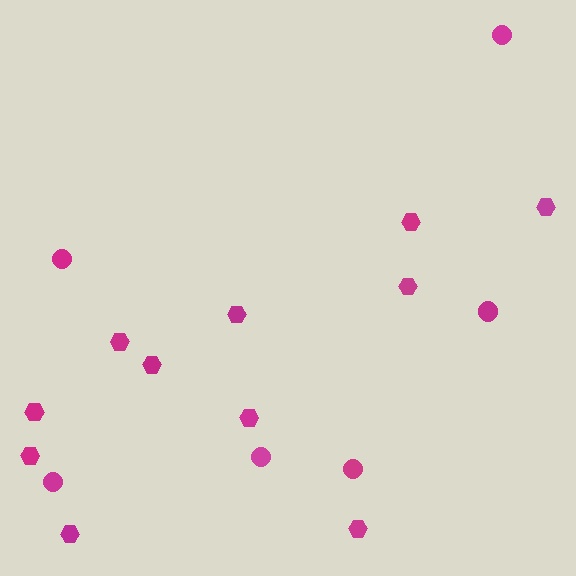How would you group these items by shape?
There are 2 groups: one group of hexagons (11) and one group of circles (6).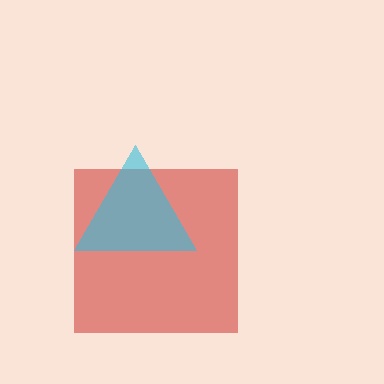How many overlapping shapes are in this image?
There are 2 overlapping shapes in the image.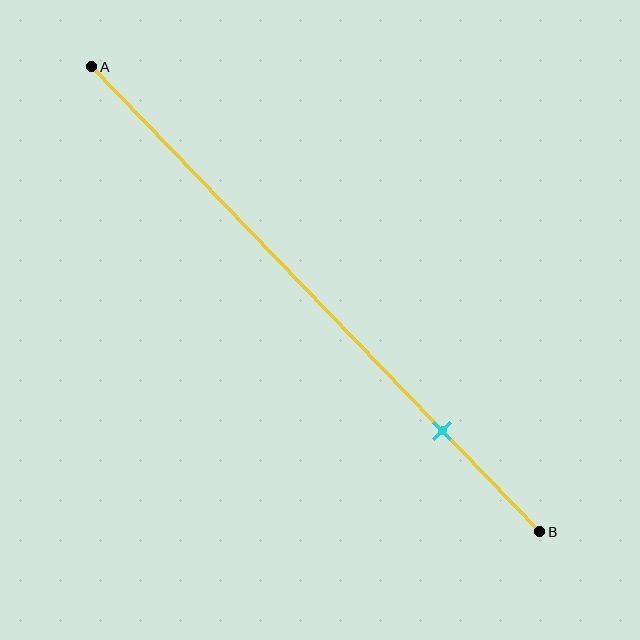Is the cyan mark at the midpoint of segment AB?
No, the mark is at about 80% from A, not at the 50% midpoint.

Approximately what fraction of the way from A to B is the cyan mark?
The cyan mark is approximately 80% of the way from A to B.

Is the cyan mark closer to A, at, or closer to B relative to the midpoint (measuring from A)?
The cyan mark is closer to point B than the midpoint of segment AB.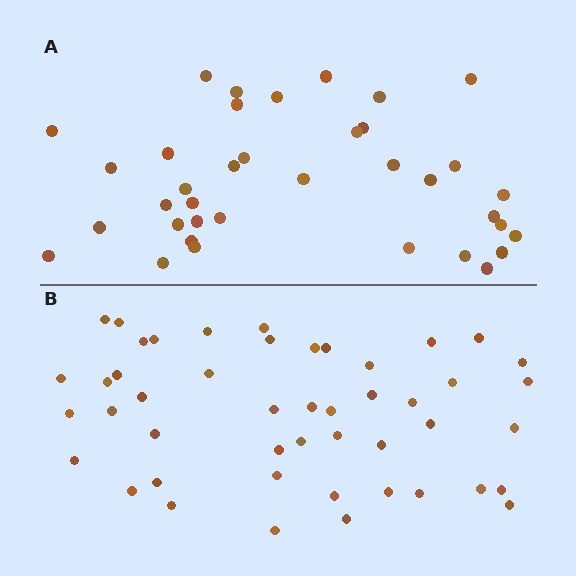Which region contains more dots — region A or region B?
Region B (the bottom region) has more dots.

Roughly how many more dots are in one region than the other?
Region B has roughly 10 or so more dots than region A.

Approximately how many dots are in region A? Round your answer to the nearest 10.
About 40 dots. (The exact count is 37, which rounds to 40.)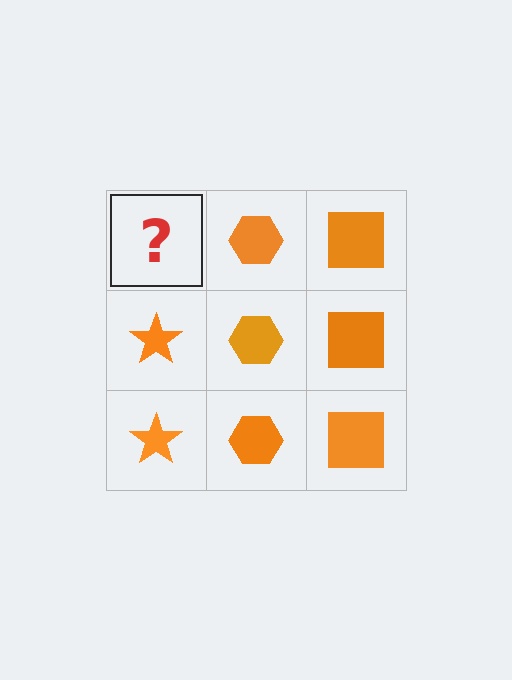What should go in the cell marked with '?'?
The missing cell should contain an orange star.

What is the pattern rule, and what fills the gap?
The rule is that each column has a consistent shape. The gap should be filled with an orange star.